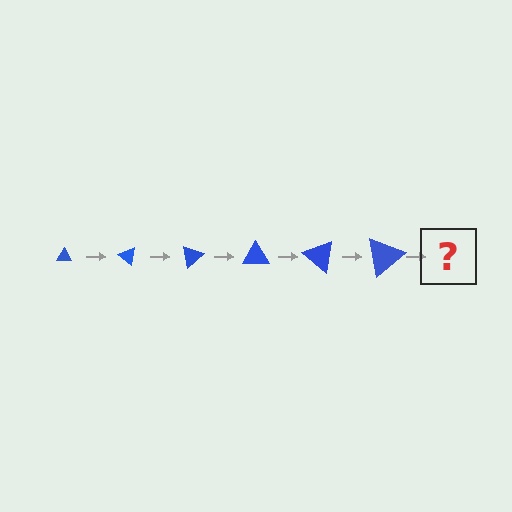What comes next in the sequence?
The next element should be a triangle, larger than the previous one and rotated 240 degrees from the start.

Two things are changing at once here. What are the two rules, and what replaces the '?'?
The two rules are that the triangle grows larger each step and it rotates 40 degrees each step. The '?' should be a triangle, larger than the previous one and rotated 240 degrees from the start.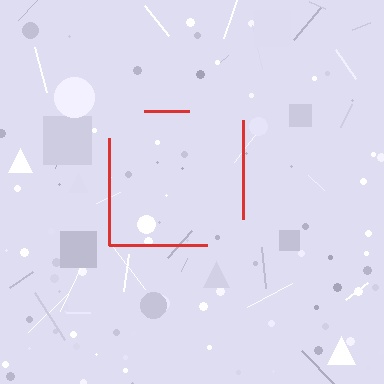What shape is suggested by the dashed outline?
The dashed outline suggests a square.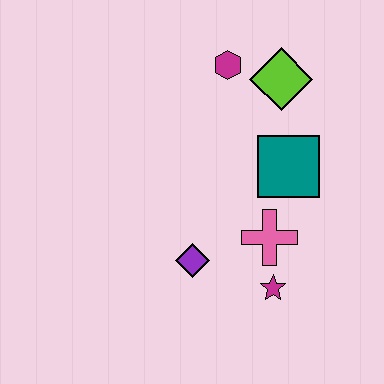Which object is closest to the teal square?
The pink cross is closest to the teal square.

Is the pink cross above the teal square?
No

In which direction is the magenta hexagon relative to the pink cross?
The magenta hexagon is above the pink cross.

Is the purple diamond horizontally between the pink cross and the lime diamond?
No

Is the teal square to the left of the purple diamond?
No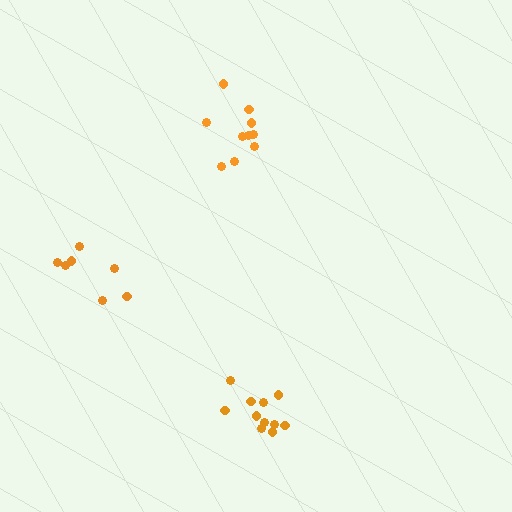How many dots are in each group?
Group 1: 10 dots, Group 2: 11 dots, Group 3: 7 dots (28 total).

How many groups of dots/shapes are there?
There are 3 groups.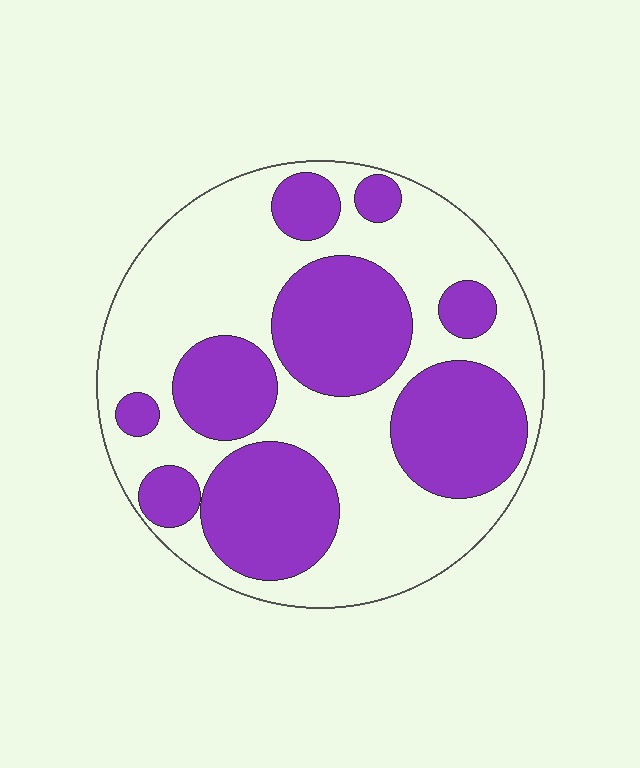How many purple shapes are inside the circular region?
9.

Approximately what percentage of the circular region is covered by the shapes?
Approximately 45%.